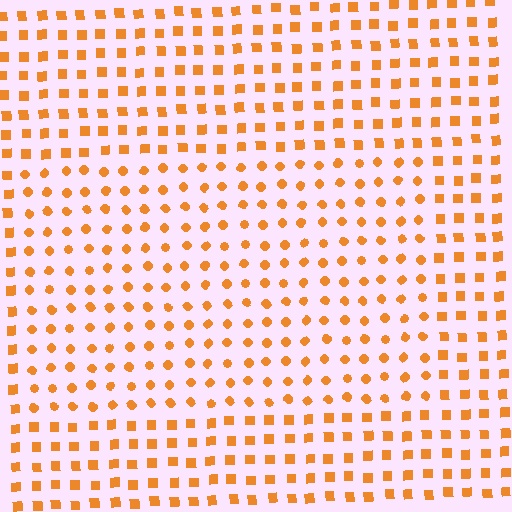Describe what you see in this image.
The image is filled with small orange elements arranged in a uniform grid. A rectangle-shaped region contains circles, while the surrounding area contains squares. The boundary is defined purely by the change in element shape.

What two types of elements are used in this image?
The image uses circles inside the rectangle region and squares outside it.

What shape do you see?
I see a rectangle.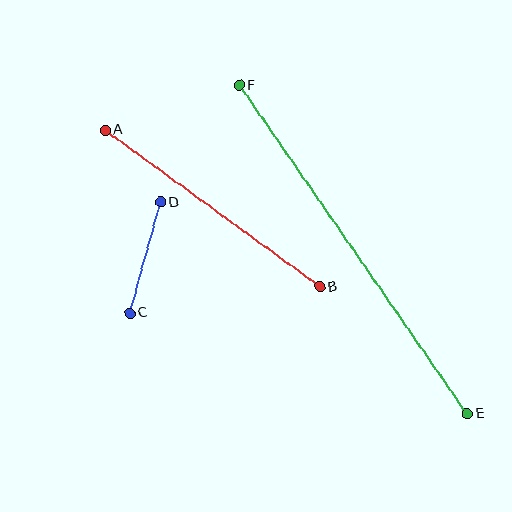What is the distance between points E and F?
The distance is approximately 400 pixels.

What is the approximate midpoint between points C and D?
The midpoint is at approximately (145, 258) pixels.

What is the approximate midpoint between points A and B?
The midpoint is at approximately (212, 208) pixels.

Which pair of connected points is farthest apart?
Points E and F are farthest apart.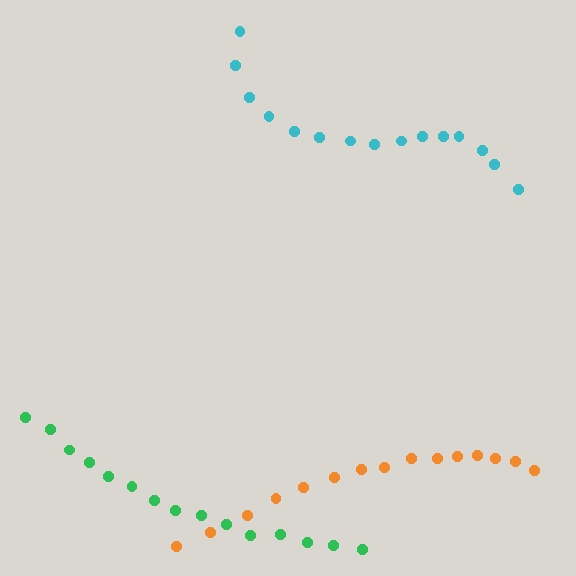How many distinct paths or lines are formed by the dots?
There are 3 distinct paths.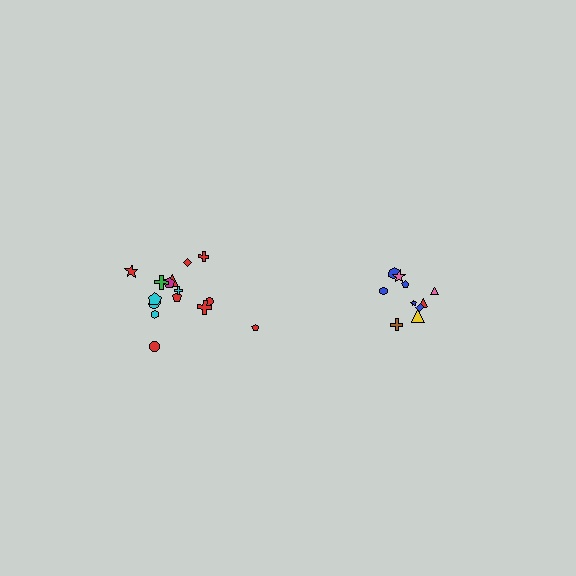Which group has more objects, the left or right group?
The left group.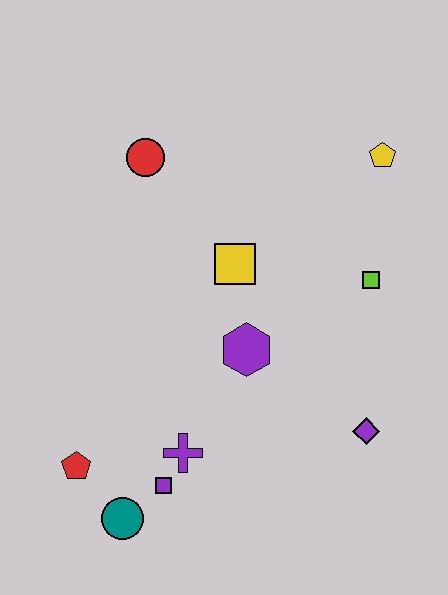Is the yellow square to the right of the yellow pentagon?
No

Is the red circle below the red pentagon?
No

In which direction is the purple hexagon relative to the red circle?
The purple hexagon is below the red circle.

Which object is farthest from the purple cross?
The yellow pentagon is farthest from the purple cross.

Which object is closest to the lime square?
The yellow pentagon is closest to the lime square.